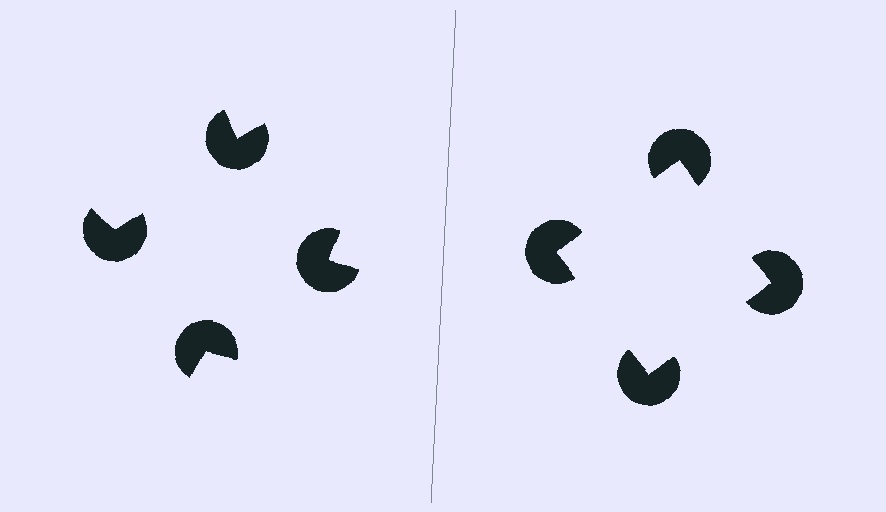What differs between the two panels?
The pac-man discs are positioned identically on both sides; only the wedge orientations differ. On the right they align to a square; on the left they are misaligned.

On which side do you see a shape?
An illusory square appears on the right side. On the left side the wedge cuts are rotated, so no coherent shape forms.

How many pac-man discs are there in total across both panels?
8 — 4 on each side.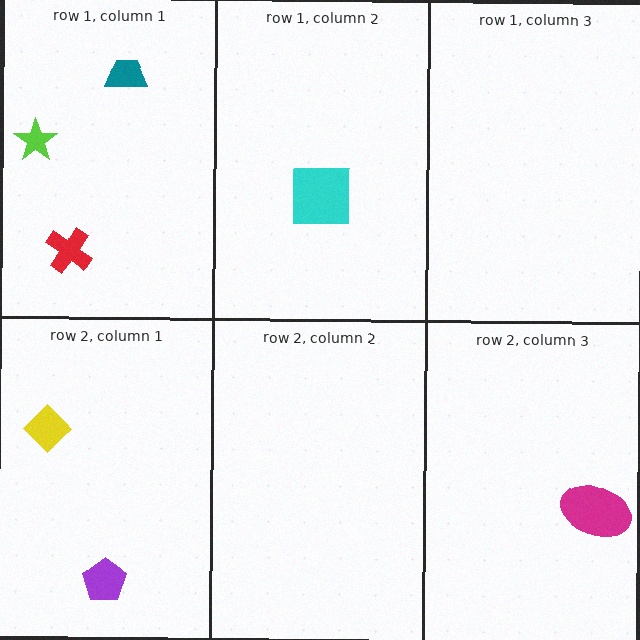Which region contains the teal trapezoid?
The row 1, column 1 region.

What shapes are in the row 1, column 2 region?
The cyan square.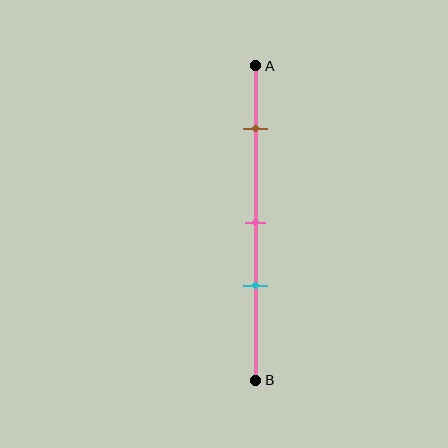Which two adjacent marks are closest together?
The pink and cyan marks are the closest adjacent pair.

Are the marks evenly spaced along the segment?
No, the marks are not evenly spaced.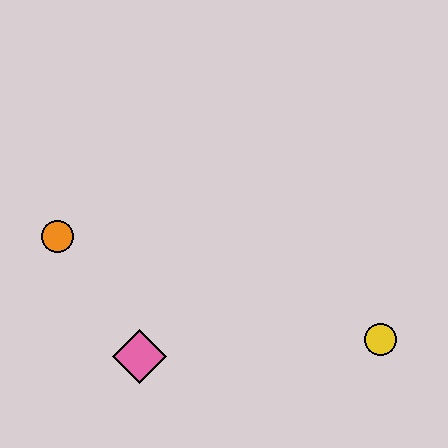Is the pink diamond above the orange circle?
No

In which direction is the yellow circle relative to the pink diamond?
The yellow circle is to the right of the pink diamond.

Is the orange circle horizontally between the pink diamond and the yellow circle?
No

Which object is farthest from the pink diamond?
The yellow circle is farthest from the pink diamond.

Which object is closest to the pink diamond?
The orange circle is closest to the pink diamond.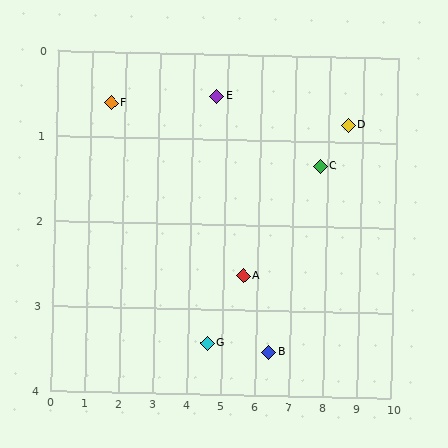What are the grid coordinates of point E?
Point E is at approximately (4.7, 0.5).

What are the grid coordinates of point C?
Point C is at approximately (7.8, 1.3).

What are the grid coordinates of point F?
Point F is at approximately (1.6, 0.6).